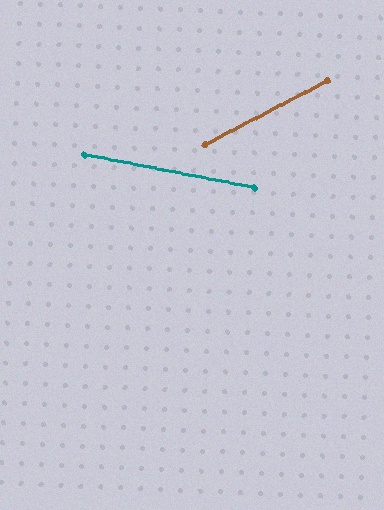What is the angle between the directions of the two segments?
Approximately 38 degrees.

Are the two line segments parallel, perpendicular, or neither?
Neither parallel nor perpendicular — they differ by about 38°.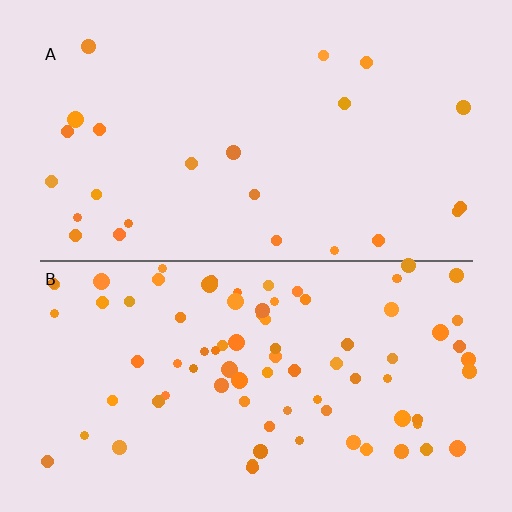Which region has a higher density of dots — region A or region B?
B (the bottom).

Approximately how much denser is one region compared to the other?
Approximately 3.4× — region B over region A.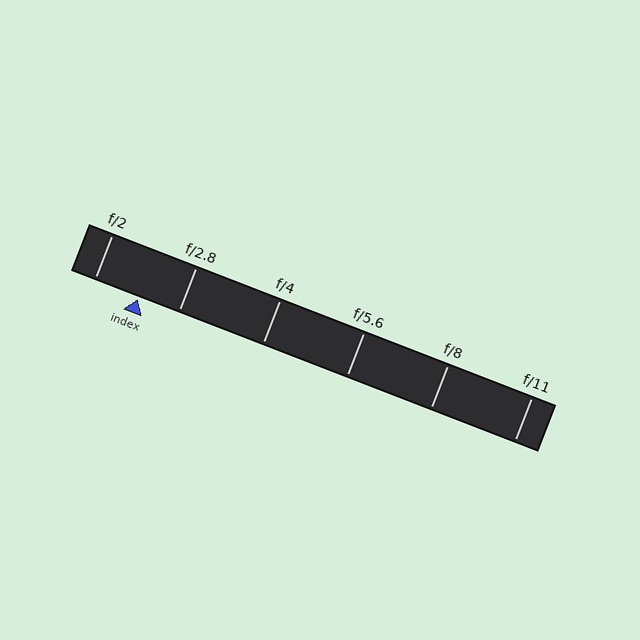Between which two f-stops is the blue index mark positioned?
The index mark is between f/2 and f/2.8.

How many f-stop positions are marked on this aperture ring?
There are 6 f-stop positions marked.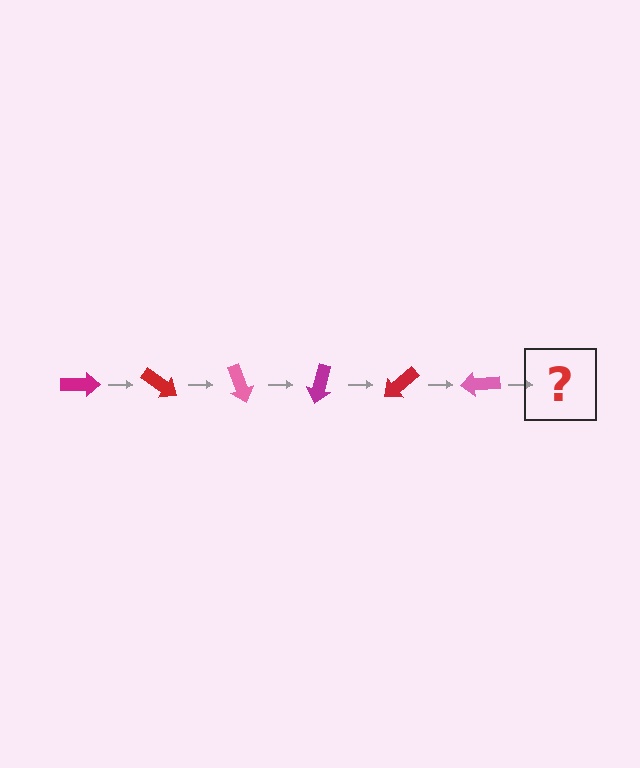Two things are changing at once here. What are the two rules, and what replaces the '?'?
The two rules are that it rotates 35 degrees each step and the color cycles through magenta, red, and pink. The '?' should be a magenta arrow, rotated 210 degrees from the start.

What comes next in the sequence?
The next element should be a magenta arrow, rotated 210 degrees from the start.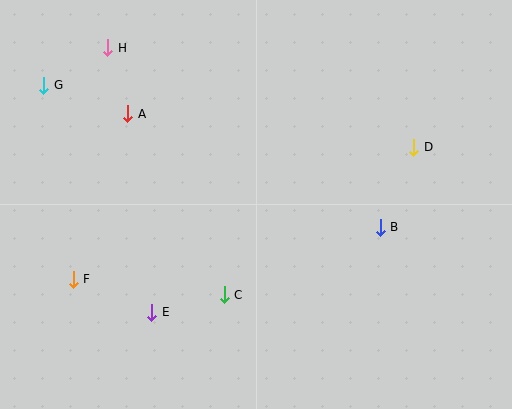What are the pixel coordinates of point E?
Point E is at (152, 312).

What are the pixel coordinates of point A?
Point A is at (128, 114).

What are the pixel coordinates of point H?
Point H is at (108, 48).